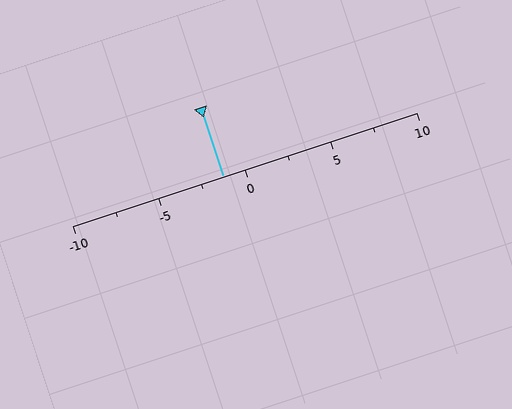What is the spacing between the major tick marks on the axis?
The major ticks are spaced 5 apart.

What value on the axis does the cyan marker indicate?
The marker indicates approximately -1.2.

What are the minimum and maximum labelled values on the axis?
The axis runs from -10 to 10.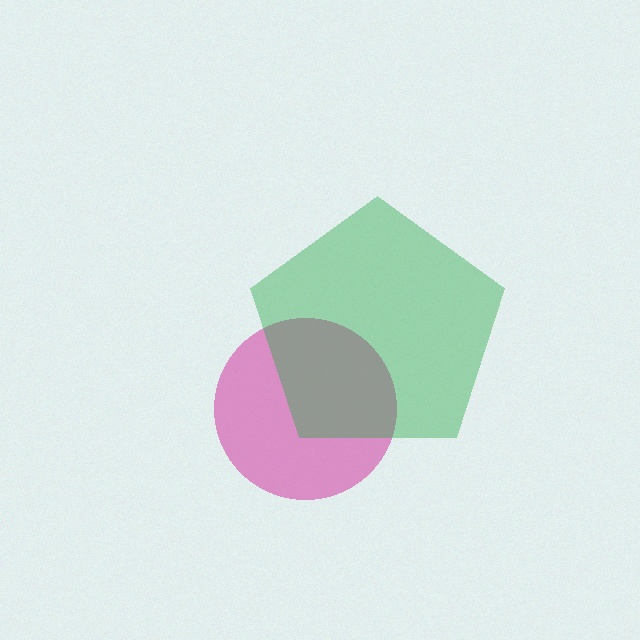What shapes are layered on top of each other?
The layered shapes are: a magenta circle, a green pentagon.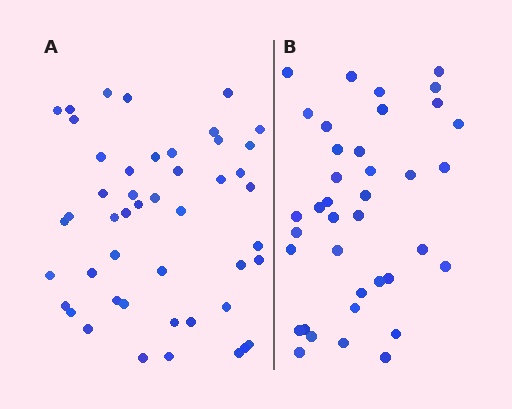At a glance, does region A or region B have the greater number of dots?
Region A (the left region) has more dots.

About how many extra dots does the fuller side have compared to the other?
Region A has roughly 8 or so more dots than region B.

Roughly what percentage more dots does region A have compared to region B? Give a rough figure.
About 25% more.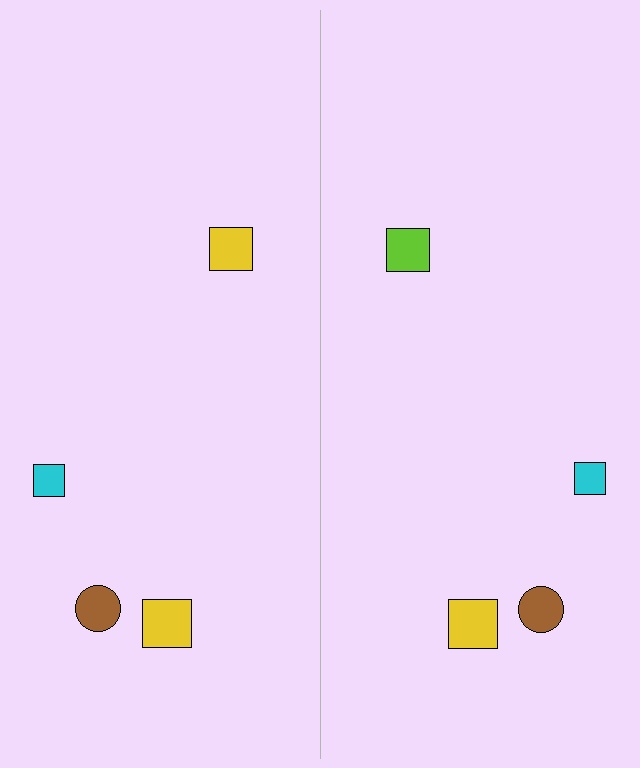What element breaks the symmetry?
The lime square on the right side breaks the symmetry — its mirror counterpart is yellow.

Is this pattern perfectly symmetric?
No, the pattern is not perfectly symmetric. The lime square on the right side breaks the symmetry — its mirror counterpart is yellow.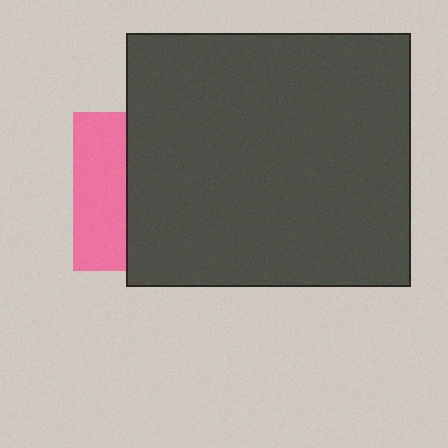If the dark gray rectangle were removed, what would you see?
You would see the complete pink square.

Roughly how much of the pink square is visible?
A small part of it is visible (roughly 33%).